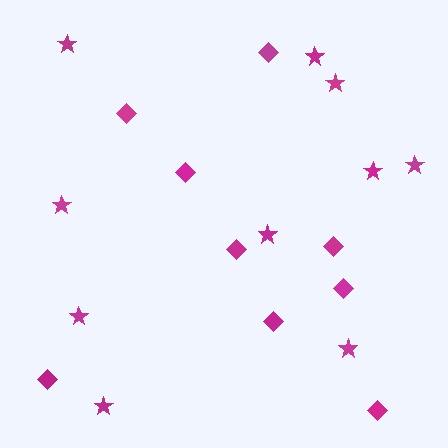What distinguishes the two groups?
There are 2 groups: one group of stars (10) and one group of diamonds (9).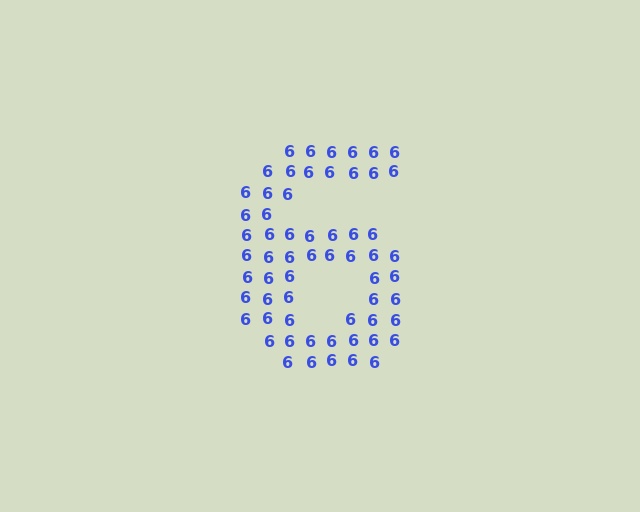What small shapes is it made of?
It is made of small digit 6's.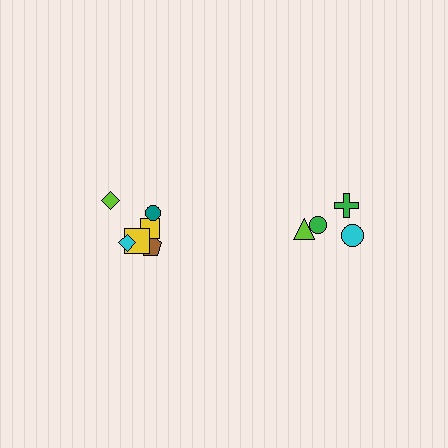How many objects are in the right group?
There are 4 objects.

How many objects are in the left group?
There are 6 objects.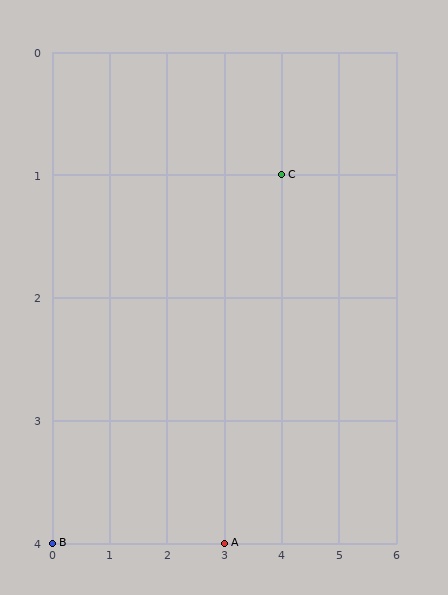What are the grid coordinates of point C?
Point C is at grid coordinates (4, 1).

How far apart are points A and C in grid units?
Points A and C are 1 column and 3 rows apart (about 3.2 grid units diagonally).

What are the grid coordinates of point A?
Point A is at grid coordinates (3, 4).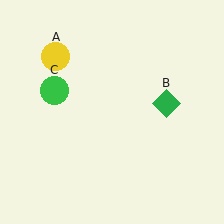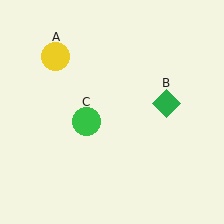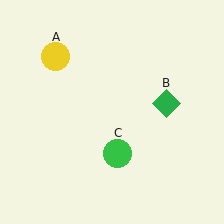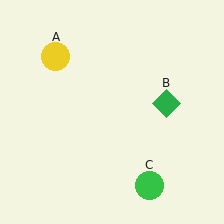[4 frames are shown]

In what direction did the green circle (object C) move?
The green circle (object C) moved down and to the right.